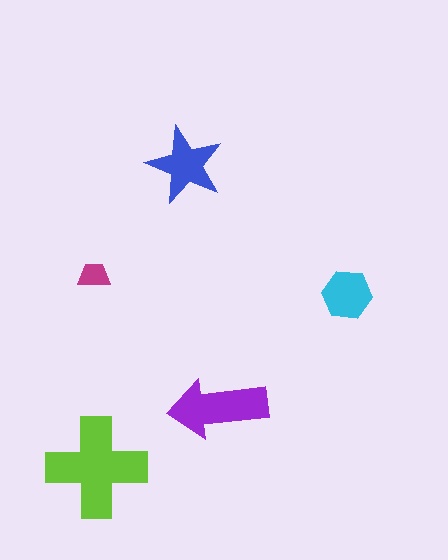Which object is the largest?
The lime cross.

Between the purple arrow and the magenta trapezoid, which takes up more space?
The purple arrow.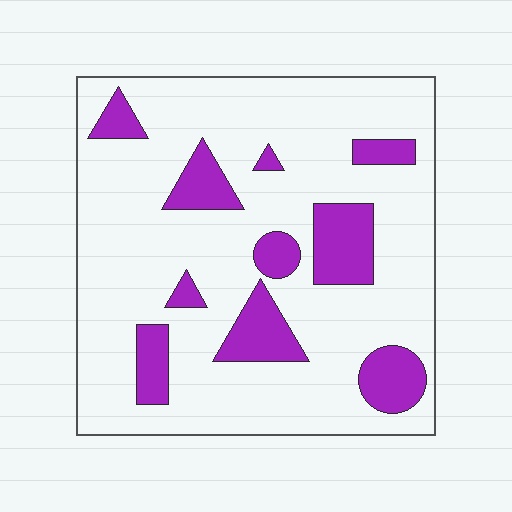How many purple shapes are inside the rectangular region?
10.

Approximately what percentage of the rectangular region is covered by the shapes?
Approximately 20%.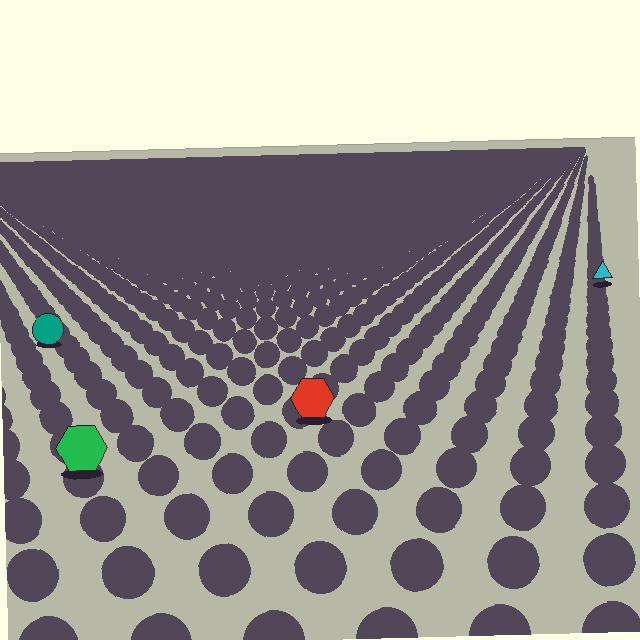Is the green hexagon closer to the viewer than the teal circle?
Yes. The green hexagon is closer — you can tell from the texture gradient: the ground texture is coarser near it.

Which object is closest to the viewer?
The green hexagon is closest. The texture marks near it are larger and more spread out.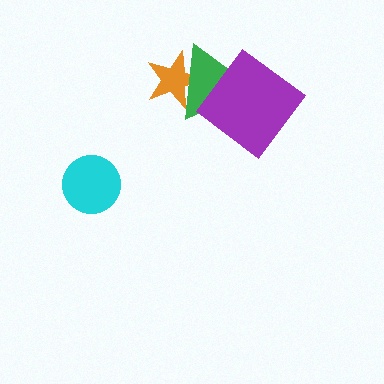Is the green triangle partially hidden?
Yes, it is partially covered by another shape.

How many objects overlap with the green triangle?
2 objects overlap with the green triangle.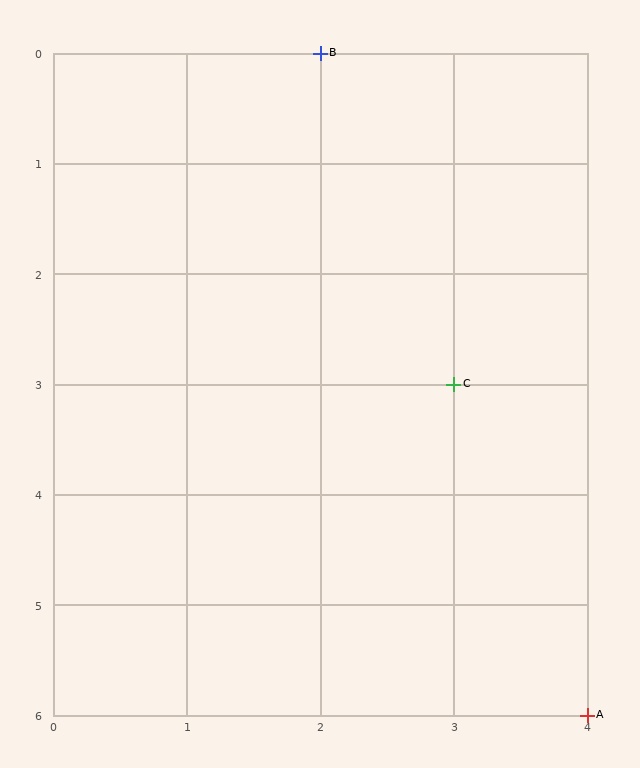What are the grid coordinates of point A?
Point A is at grid coordinates (4, 6).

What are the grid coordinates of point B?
Point B is at grid coordinates (2, 0).